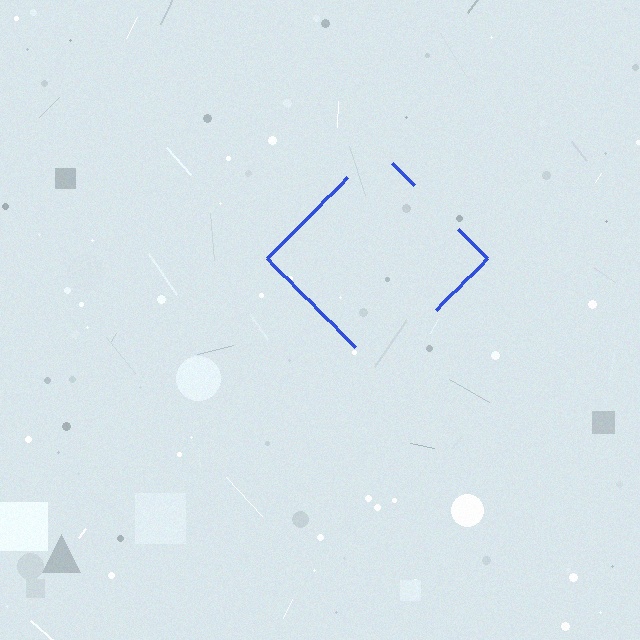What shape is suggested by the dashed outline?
The dashed outline suggests a diamond.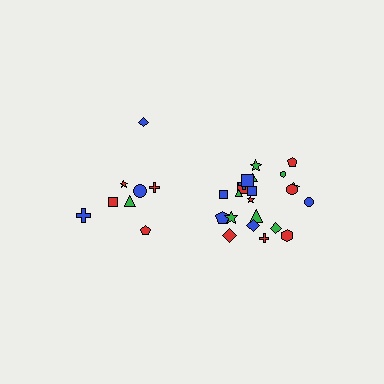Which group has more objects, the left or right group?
The right group.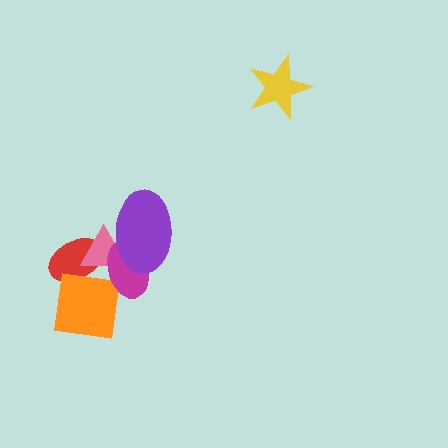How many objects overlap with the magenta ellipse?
4 objects overlap with the magenta ellipse.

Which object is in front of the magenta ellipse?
The purple ellipse is in front of the magenta ellipse.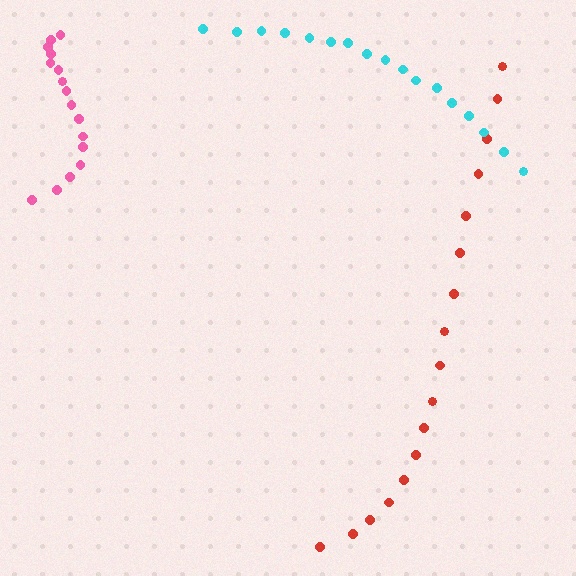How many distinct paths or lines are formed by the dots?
There are 3 distinct paths.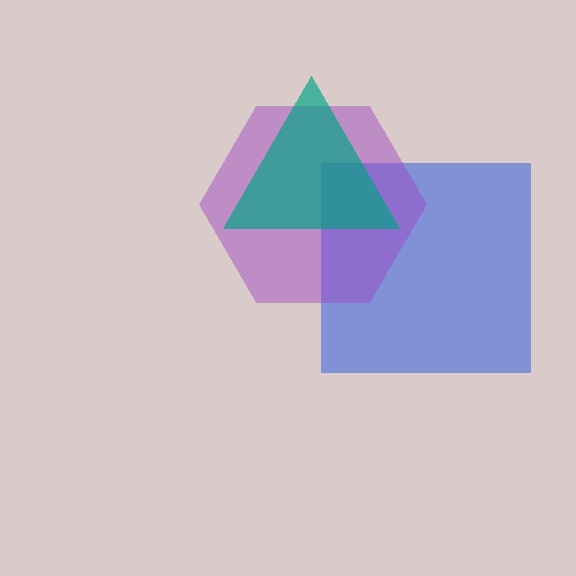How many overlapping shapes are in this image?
There are 3 overlapping shapes in the image.